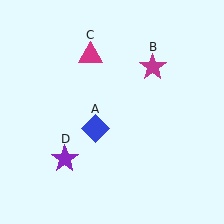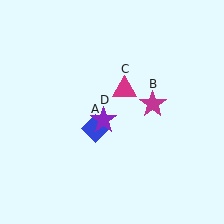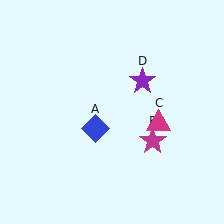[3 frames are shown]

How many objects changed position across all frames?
3 objects changed position: magenta star (object B), magenta triangle (object C), purple star (object D).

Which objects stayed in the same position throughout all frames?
Blue diamond (object A) remained stationary.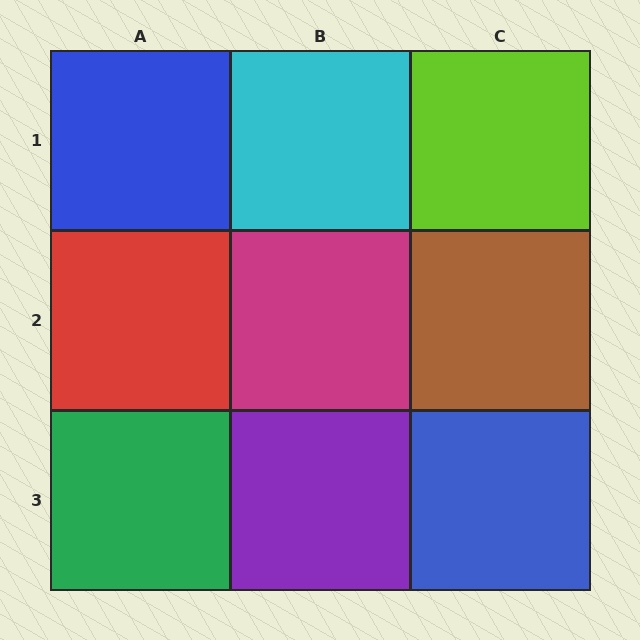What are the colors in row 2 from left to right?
Red, magenta, brown.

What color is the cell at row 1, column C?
Lime.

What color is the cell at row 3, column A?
Green.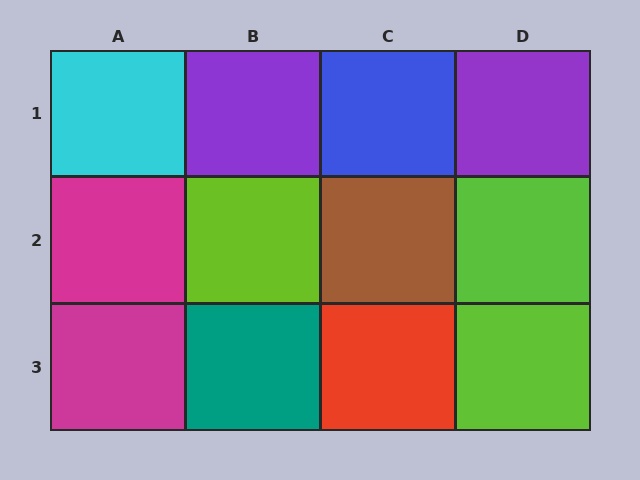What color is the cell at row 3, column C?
Red.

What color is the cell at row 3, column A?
Magenta.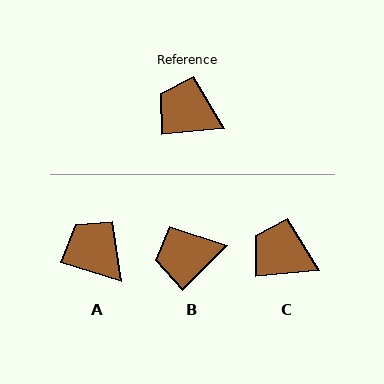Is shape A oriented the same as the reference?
No, it is off by about 23 degrees.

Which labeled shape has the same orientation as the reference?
C.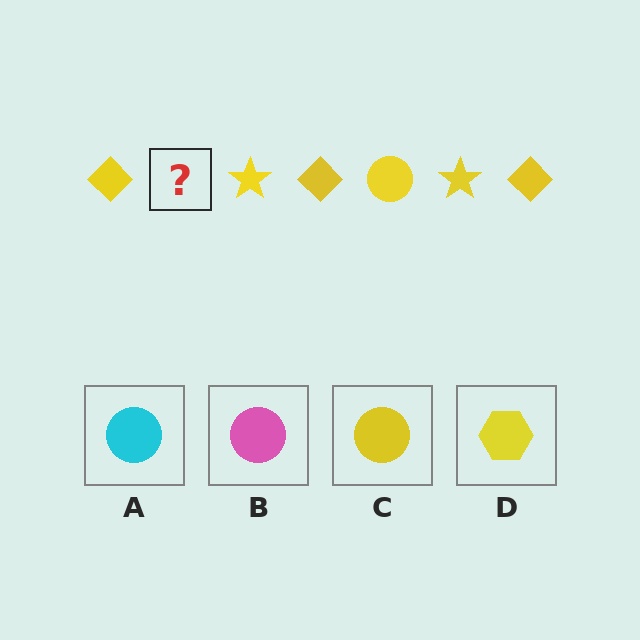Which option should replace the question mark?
Option C.